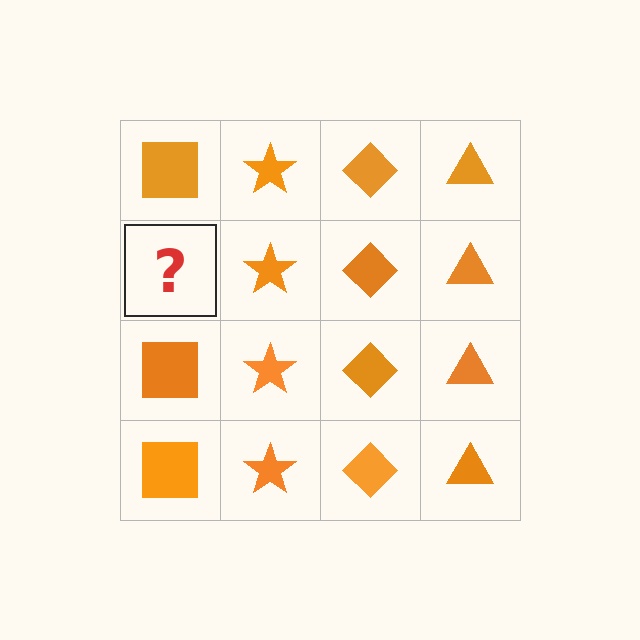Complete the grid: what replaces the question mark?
The question mark should be replaced with an orange square.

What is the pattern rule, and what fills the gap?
The rule is that each column has a consistent shape. The gap should be filled with an orange square.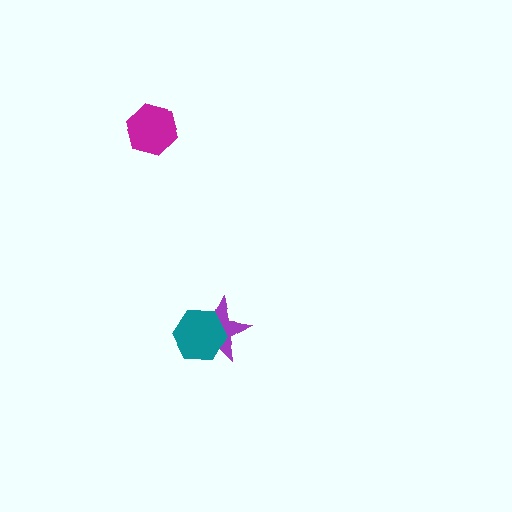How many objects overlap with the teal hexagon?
1 object overlaps with the teal hexagon.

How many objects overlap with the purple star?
1 object overlaps with the purple star.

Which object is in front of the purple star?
The teal hexagon is in front of the purple star.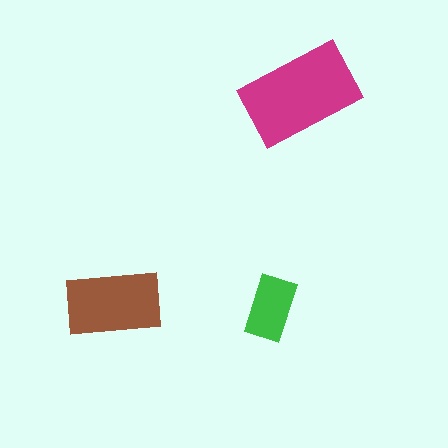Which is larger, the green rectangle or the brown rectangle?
The brown one.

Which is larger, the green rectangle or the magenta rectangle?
The magenta one.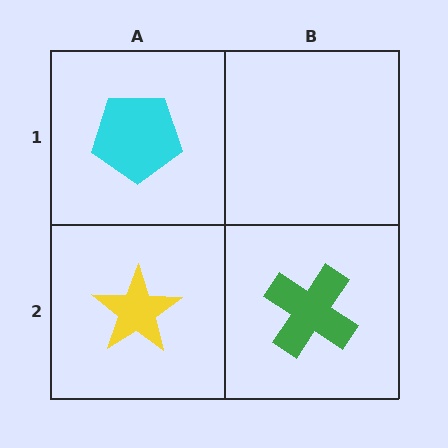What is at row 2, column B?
A green cross.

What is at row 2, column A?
A yellow star.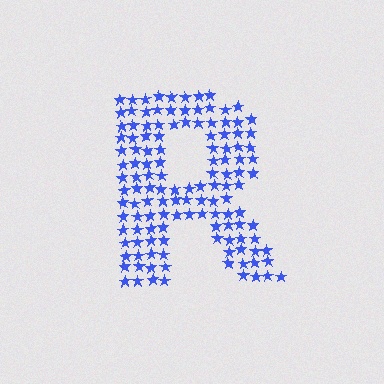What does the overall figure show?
The overall figure shows the letter R.